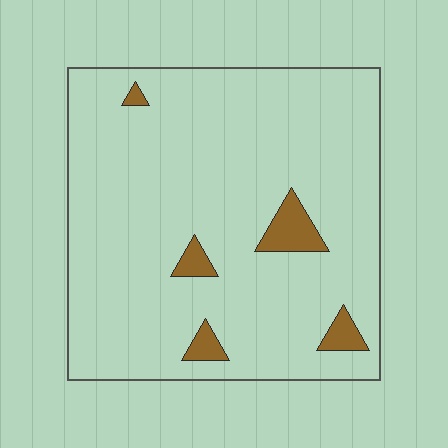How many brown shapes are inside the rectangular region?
5.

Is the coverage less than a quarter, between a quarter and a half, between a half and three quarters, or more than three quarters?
Less than a quarter.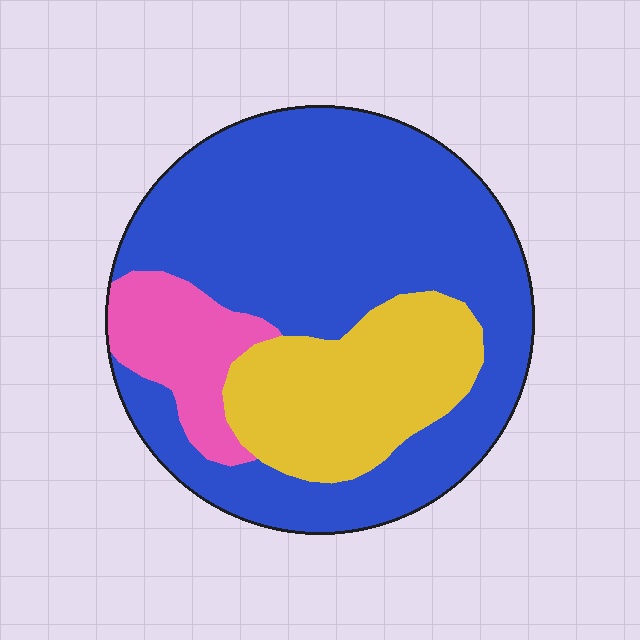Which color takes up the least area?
Pink, at roughly 10%.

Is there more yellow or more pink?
Yellow.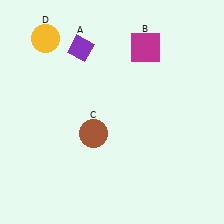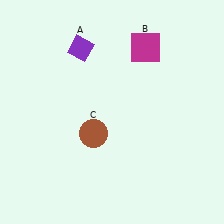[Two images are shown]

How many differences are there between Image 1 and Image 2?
There is 1 difference between the two images.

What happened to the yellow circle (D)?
The yellow circle (D) was removed in Image 2. It was in the top-left area of Image 1.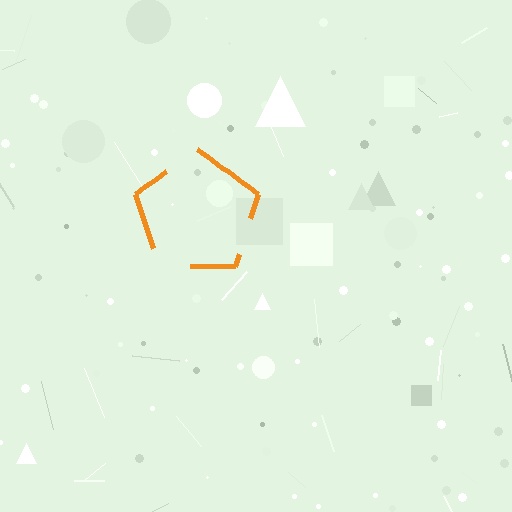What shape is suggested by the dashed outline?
The dashed outline suggests a pentagon.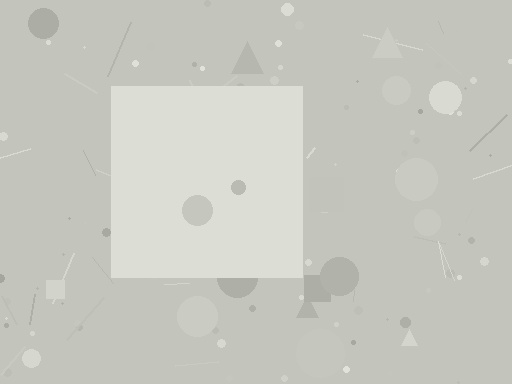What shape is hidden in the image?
A square is hidden in the image.